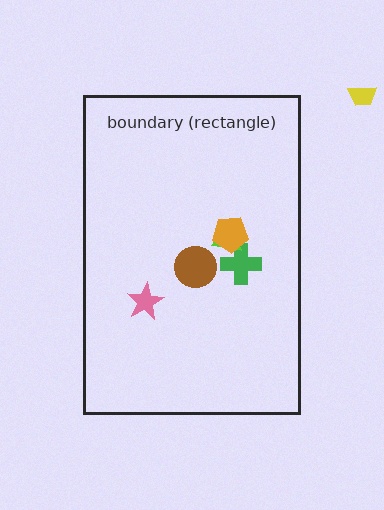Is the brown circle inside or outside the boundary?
Inside.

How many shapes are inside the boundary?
5 inside, 1 outside.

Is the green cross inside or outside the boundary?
Inside.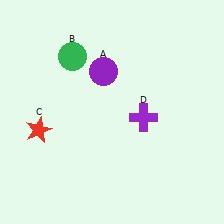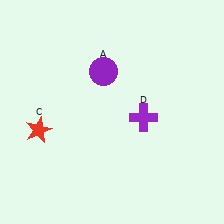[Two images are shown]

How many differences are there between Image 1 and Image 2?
There is 1 difference between the two images.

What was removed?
The green circle (B) was removed in Image 2.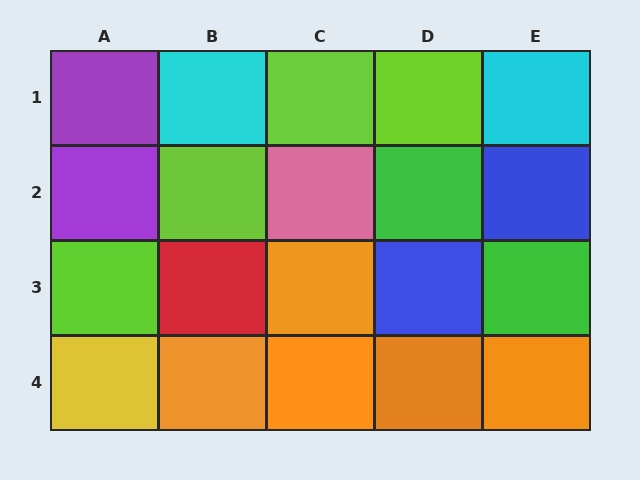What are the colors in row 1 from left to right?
Purple, cyan, lime, lime, cyan.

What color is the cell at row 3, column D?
Blue.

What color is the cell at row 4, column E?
Orange.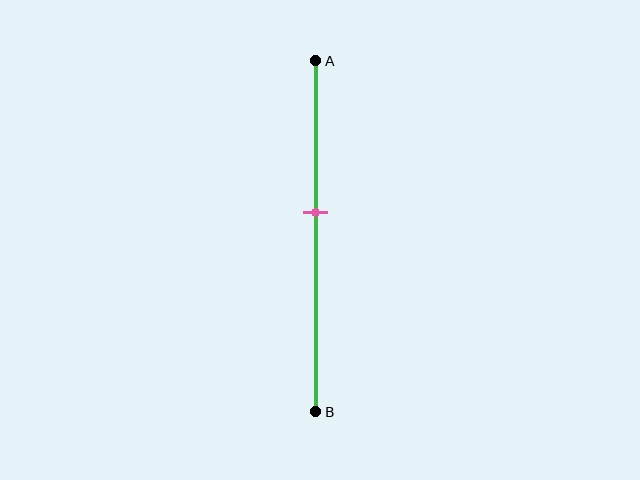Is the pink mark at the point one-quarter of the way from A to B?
No, the mark is at about 45% from A, not at the 25% one-quarter point.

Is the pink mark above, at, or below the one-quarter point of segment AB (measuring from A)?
The pink mark is below the one-quarter point of segment AB.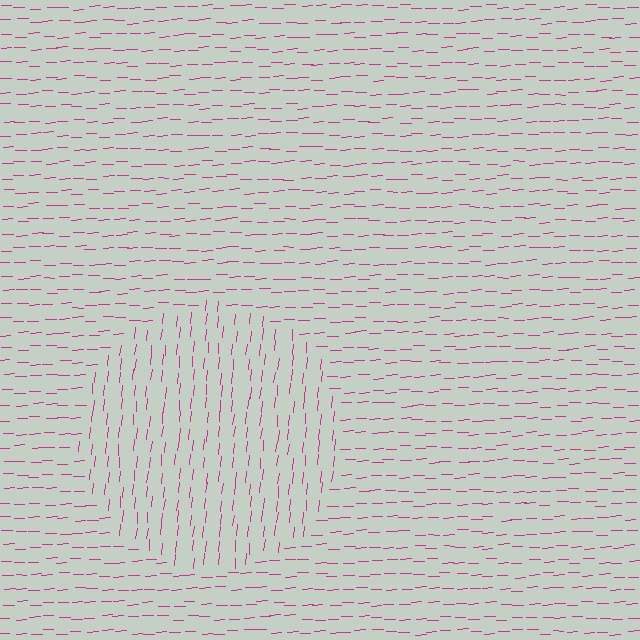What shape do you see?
I see a circle.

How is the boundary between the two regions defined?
The boundary is defined purely by a change in line orientation (approximately 82 degrees difference). All lines are the same color and thickness.